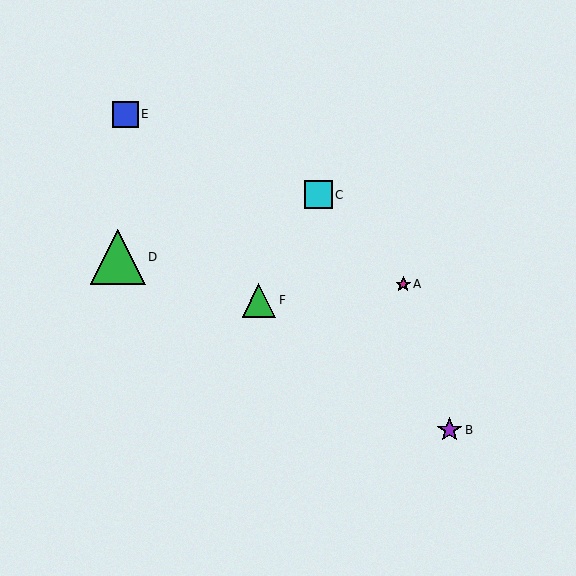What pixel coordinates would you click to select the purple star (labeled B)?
Click at (450, 430) to select the purple star B.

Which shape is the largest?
The green triangle (labeled D) is the largest.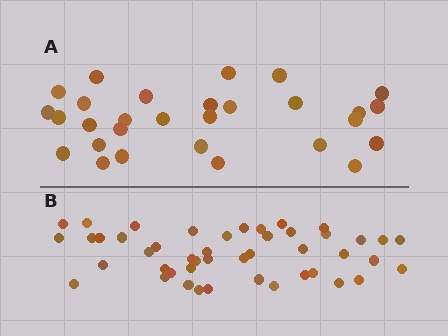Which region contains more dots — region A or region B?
Region B (the bottom region) has more dots.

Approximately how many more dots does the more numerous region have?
Region B has approximately 15 more dots than region A.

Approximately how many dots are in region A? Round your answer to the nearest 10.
About 30 dots. (The exact count is 29, which rounds to 30.)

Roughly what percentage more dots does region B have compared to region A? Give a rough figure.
About 60% more.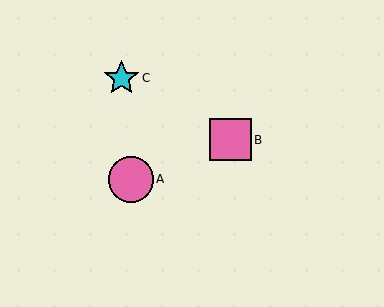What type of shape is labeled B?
Shape B is a pink square.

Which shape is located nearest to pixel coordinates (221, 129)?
The pink square (labeled B) at (230, 140) is nearest to that location.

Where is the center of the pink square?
The center of the pink square is at (230, 140).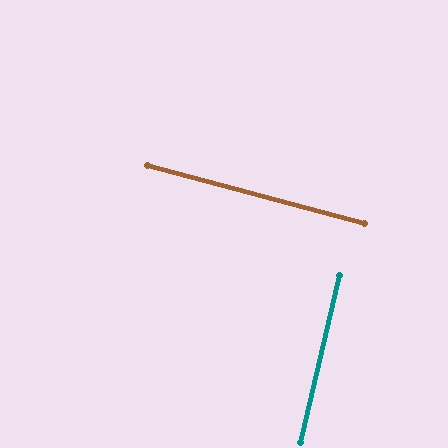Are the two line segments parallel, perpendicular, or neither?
Perpendicular — they meet at approximately 88°.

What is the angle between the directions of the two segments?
Approximately 88 degrees.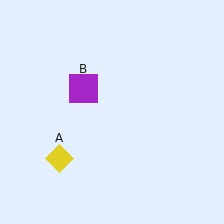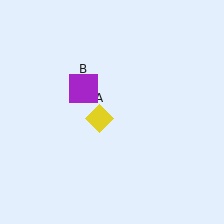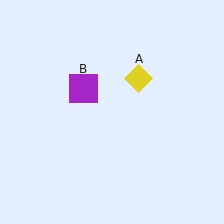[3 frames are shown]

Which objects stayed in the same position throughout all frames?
Purple square (object B) remained stationary.